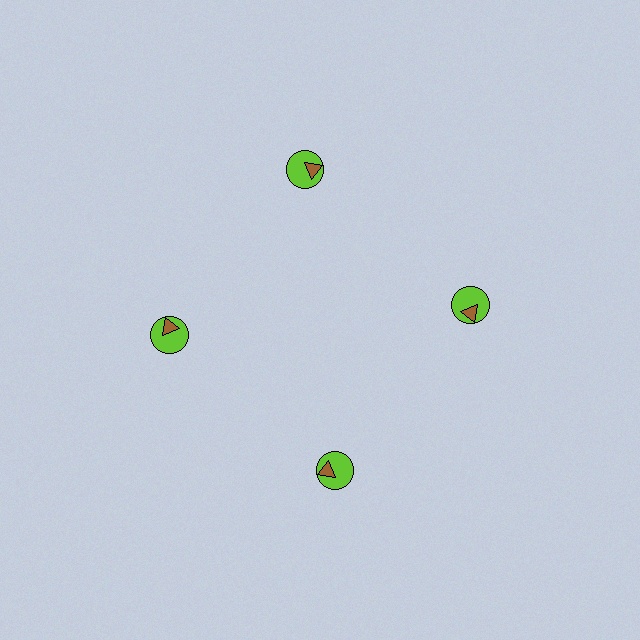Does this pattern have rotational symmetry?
Yes, this pattern has 4-fold rotational symmetry. It looks the same after rotating 90 degrees around the center.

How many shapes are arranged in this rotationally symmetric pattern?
There are 8 shapes, arranged in 4 groups of 2.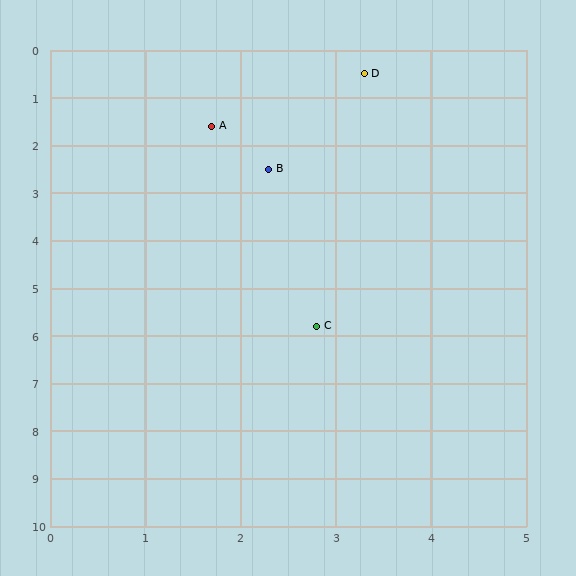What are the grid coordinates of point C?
Point C is at approximately (2.8, 5.8).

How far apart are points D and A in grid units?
Points D and A are about 1.9 grid units apart.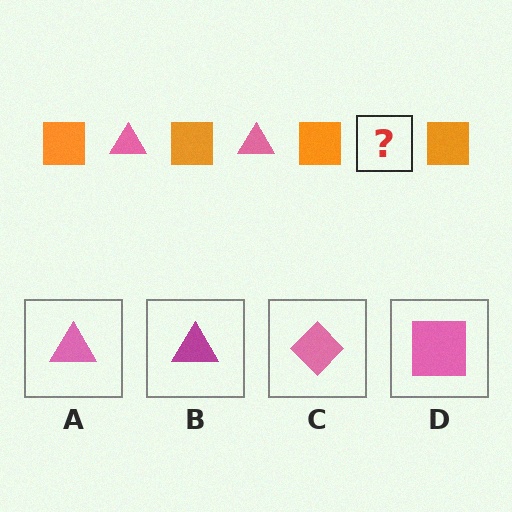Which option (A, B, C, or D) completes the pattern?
A.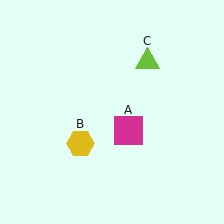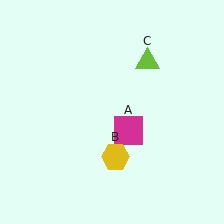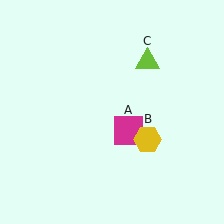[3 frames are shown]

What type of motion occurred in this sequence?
The yellow hexagon (object B) rotated counterclockwise around the center of the scene.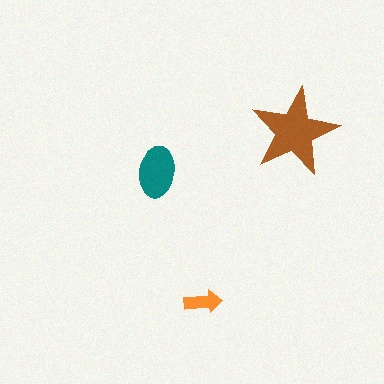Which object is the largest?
The brown star.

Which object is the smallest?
The orange arrow.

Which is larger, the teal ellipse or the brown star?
The brown star.